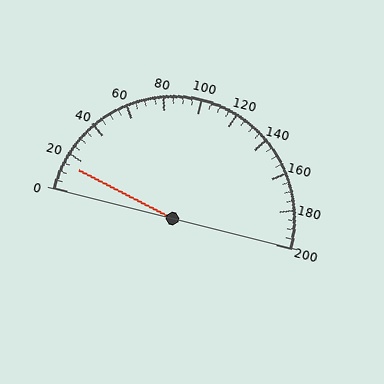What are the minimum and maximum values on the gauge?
The gauge ranges from 0 to 200.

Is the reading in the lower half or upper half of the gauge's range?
The reading is in the lower half of the range (0 to 200).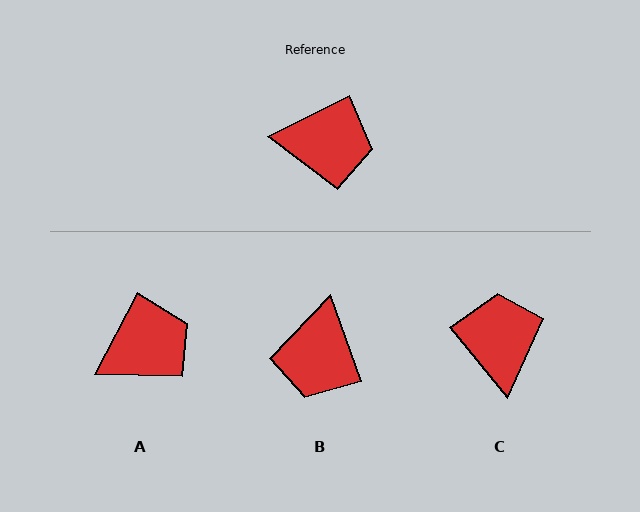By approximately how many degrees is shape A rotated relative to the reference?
Approximately 35 degrees counter-clockwise.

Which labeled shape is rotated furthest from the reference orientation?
C, about 103 degrees away.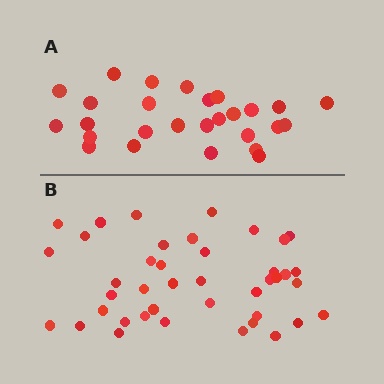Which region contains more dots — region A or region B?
Region B (the bottom region) has more dots.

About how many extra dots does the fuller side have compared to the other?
Region B has approximately 15 more dots than region A.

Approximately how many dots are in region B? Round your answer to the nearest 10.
About 40 dots. (The exact count is 41, which rounds to 40.)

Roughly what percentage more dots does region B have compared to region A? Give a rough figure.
About 50% more.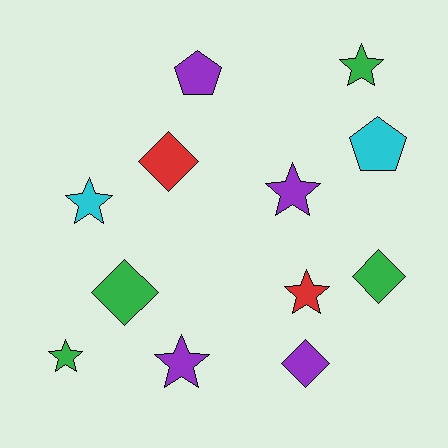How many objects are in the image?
There are 12 objects.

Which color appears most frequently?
Green, with 4 objects.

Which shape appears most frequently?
Star, with 6 objects.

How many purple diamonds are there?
There is 1 purple diamond.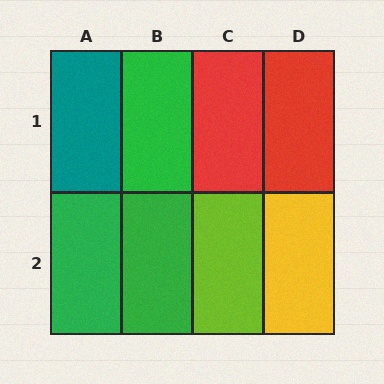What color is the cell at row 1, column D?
Red.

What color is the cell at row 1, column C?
Red.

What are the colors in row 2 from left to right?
Green, green, lime, yellow.